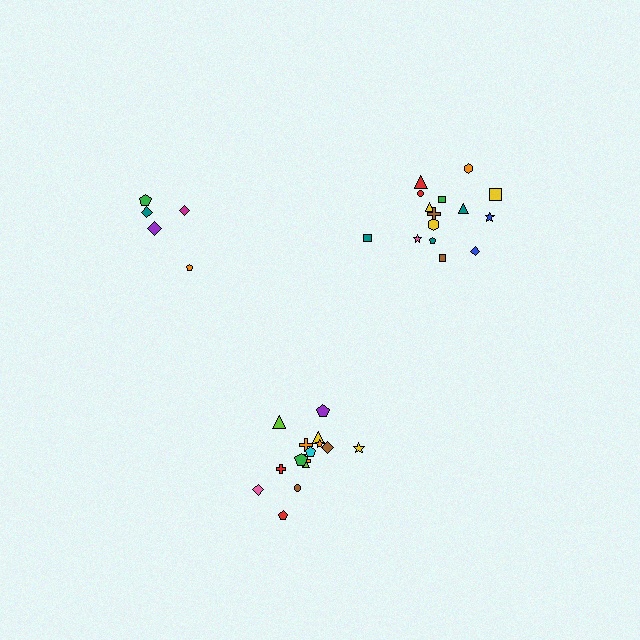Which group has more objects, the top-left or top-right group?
The top-right group.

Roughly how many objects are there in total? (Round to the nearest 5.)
Roughly 35 objects in total.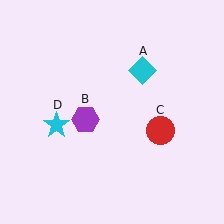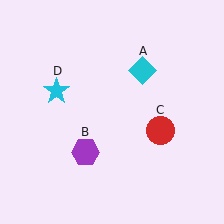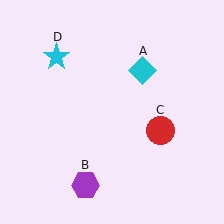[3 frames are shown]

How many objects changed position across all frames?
2 objects changed position: purple hexagon (object B), cyan star (object D).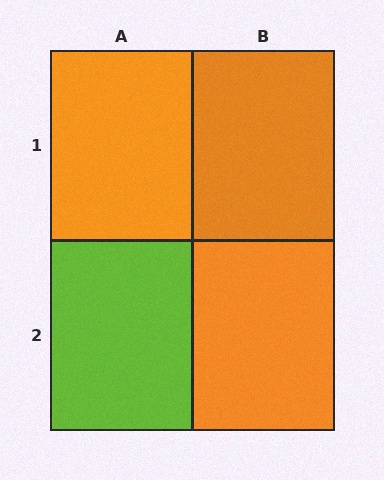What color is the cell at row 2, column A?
Lime.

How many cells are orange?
3 cells are orange.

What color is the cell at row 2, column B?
Orange.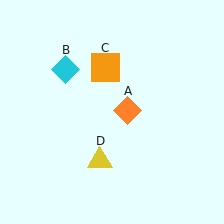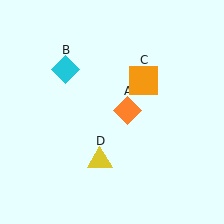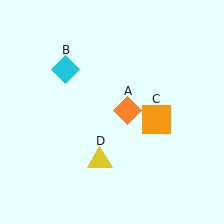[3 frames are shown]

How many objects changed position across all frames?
1 object changed position: orange square (object C).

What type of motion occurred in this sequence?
The orange square (object C) rotated clockwise around the center of the scene.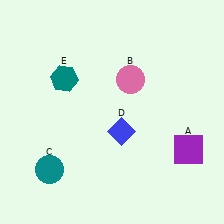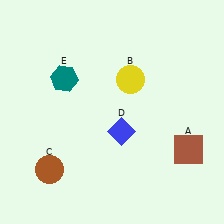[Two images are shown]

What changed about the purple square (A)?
In Image 1, A is purple. In Image 2, it changed to brown.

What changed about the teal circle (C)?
In Image 1, C is teal. In Image 2, it changed to brown.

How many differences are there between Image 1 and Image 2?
There are 3 differences between the two images.